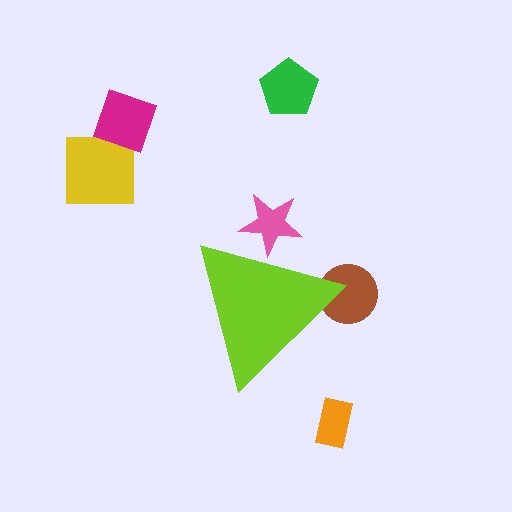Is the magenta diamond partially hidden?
No, the magenta diamond is fully visible.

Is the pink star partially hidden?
Yes, the pink star is partially hidden behind the lime triangle.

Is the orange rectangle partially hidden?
No, the orange rectangle is fully visible.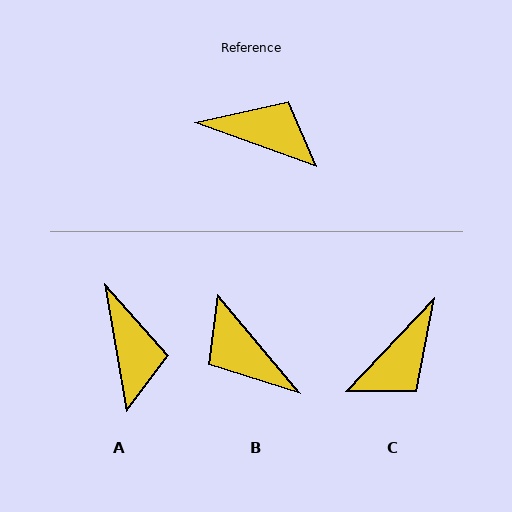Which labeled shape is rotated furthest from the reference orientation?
B, about 150 degrees away.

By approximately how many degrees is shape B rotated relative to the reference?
Approximately 150 degrees counter-clockwise.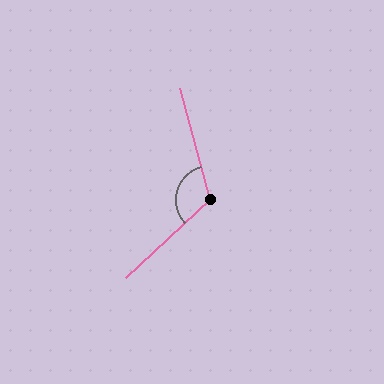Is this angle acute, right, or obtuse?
It is obtuse.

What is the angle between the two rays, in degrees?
Approximately 118 degrees.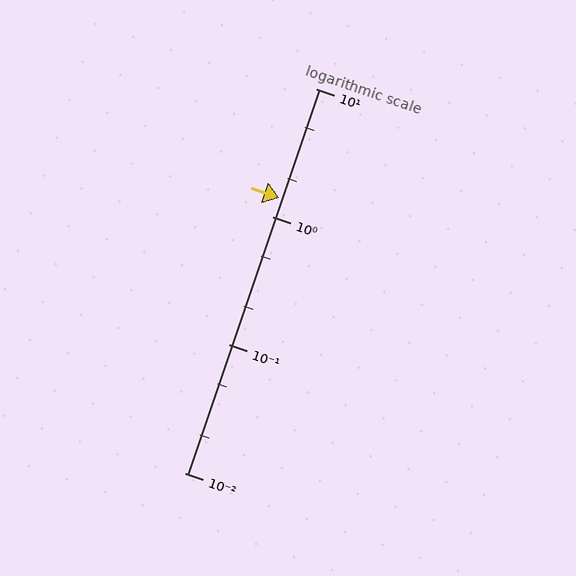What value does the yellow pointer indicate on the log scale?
The pointer indicates approximately 1.4.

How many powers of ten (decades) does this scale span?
The scale spans 3 decades, from 0.01 to 10.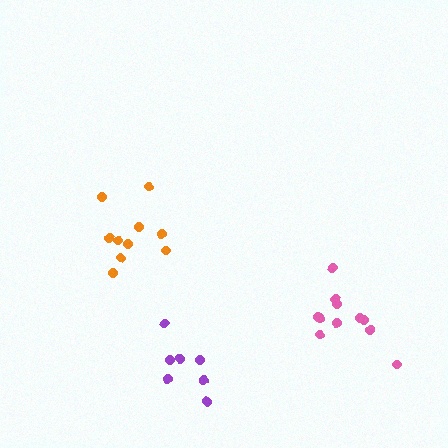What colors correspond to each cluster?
The clusters are colored: purple, pink, orange.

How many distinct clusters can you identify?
There are 3 distinct clusters.